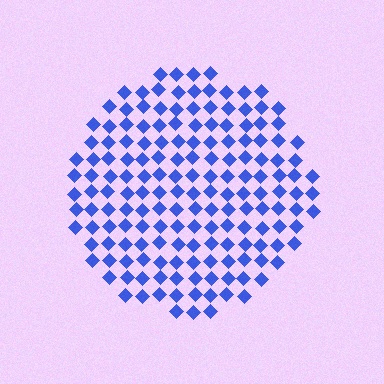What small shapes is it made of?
It is made of small diamonds.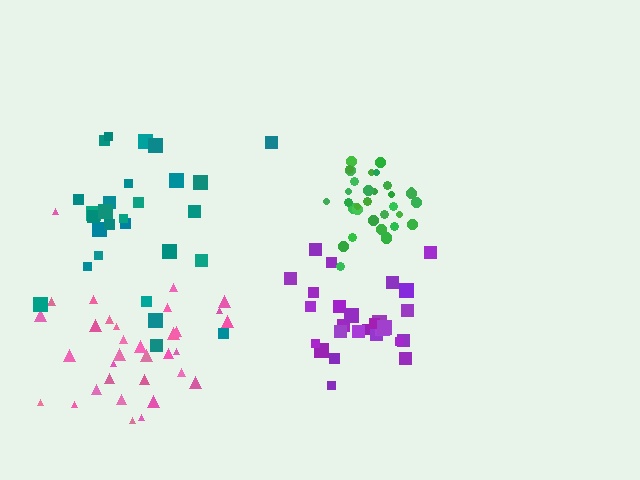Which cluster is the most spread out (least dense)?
Teal.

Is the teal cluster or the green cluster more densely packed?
Green.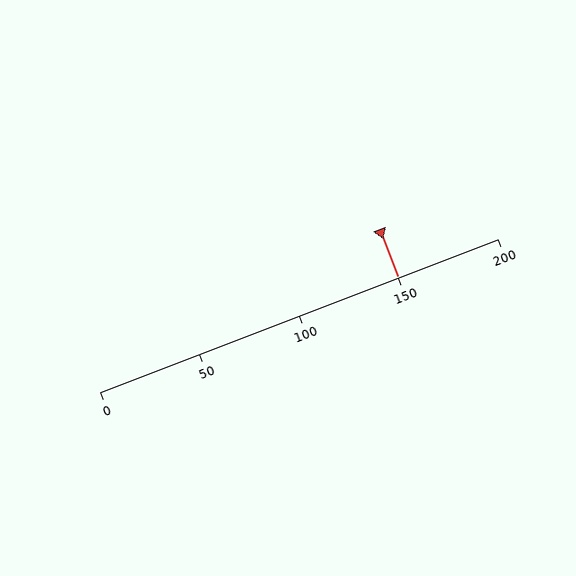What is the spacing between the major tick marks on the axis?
The major ticks are spaced 50 apart.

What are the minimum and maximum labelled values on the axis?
The axis runs from 0 to 200.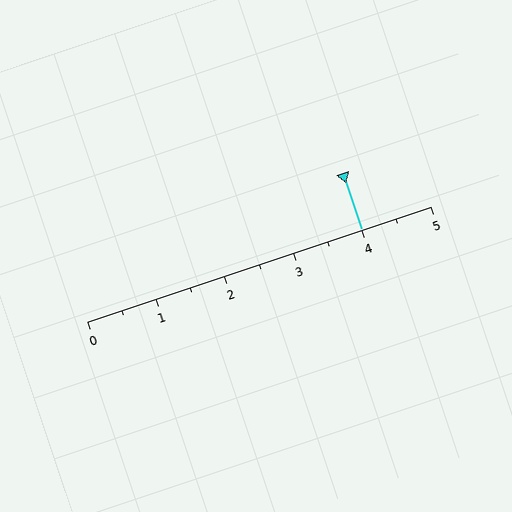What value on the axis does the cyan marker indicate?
The marker indicates approximately 4.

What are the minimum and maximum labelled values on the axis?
The axis runs from 0 to 5.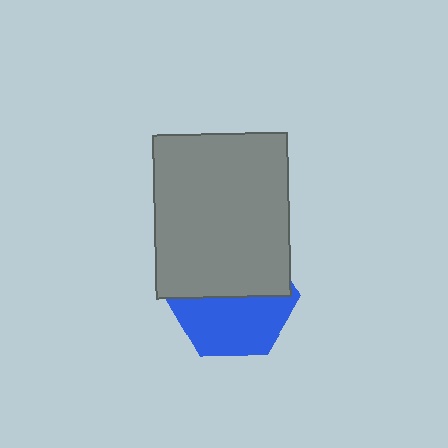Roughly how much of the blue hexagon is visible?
About half of it is visible (roughly 51%).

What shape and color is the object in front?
The object in front is a gray rectangle.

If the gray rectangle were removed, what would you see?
You would see the complete blue hexagon.